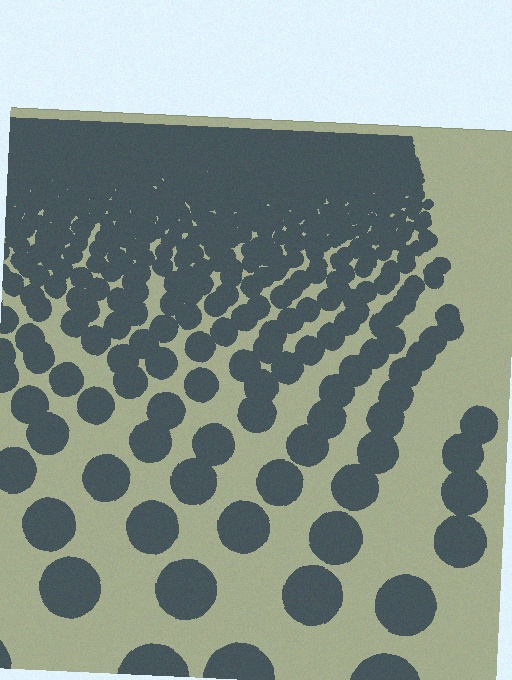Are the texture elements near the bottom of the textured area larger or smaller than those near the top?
Larger. Near the bottom, elements are closer to the viewer and appear at a bigger on-screen size.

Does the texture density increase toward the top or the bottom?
Density increases toward the top.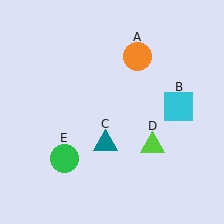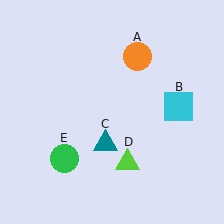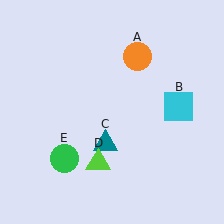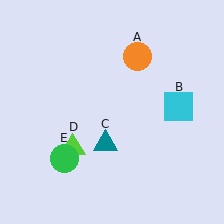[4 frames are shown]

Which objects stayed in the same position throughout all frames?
Orange circle (object A) and cyan square (object B) and teal triangle (object C) and green circle (object E) remained stationary.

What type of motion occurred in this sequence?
The lime triangle (object D) rotated clockwise around the center of the scene.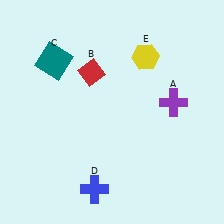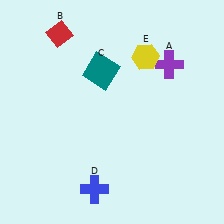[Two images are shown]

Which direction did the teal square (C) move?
The teal square (C) moved right.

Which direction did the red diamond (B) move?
The red diamond (B) moved up.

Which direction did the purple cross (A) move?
The purple cross (A) moved up.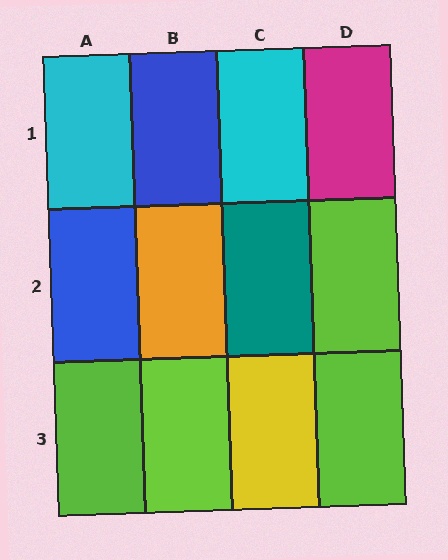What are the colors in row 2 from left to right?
Blue, orange, teal, lime.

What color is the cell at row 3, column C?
Yellow.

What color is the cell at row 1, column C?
Cyan.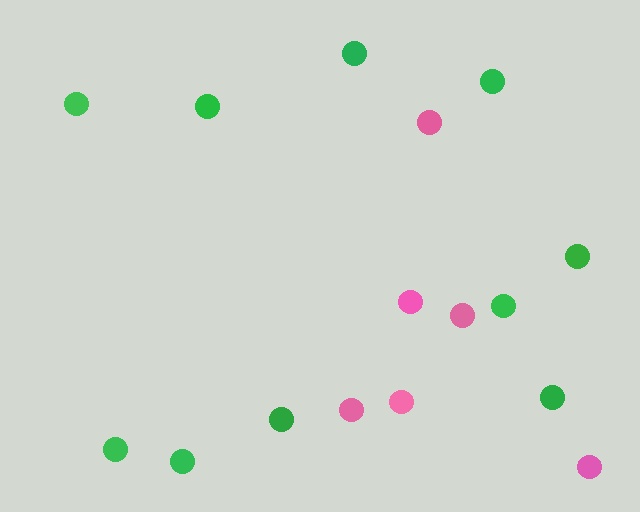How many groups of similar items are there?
There are 2 groups: one group of pink circles (6) and one group of green circles (10).